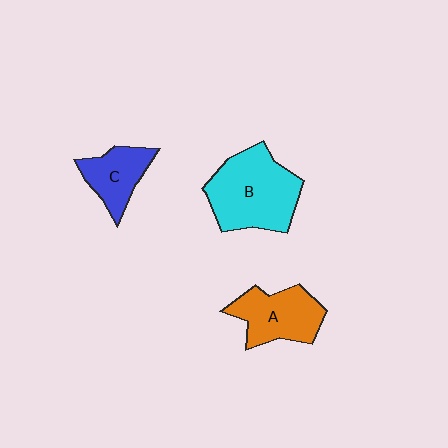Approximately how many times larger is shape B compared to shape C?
Approximately 1.9 times.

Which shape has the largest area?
Shape B (cyan).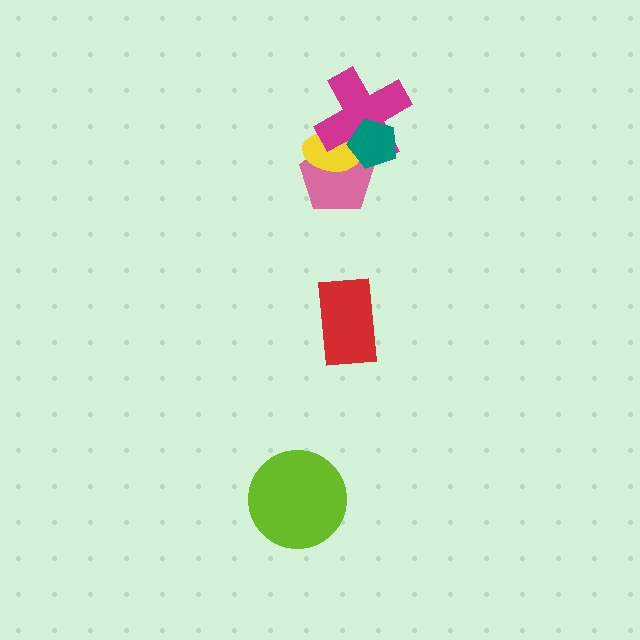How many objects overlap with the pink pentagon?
3 objects overlap with the pink pentagon.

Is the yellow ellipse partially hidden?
Yes, it is partially covered by another shape.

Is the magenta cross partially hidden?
Yes, it is partially covered by another shape.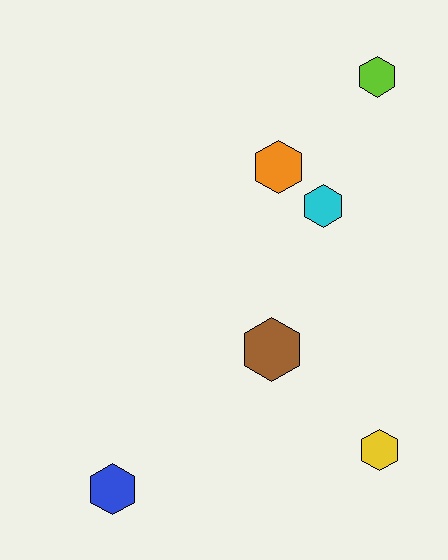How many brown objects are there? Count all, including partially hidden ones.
There is 1 brown object.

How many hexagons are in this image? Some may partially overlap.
There are 6 hexagons.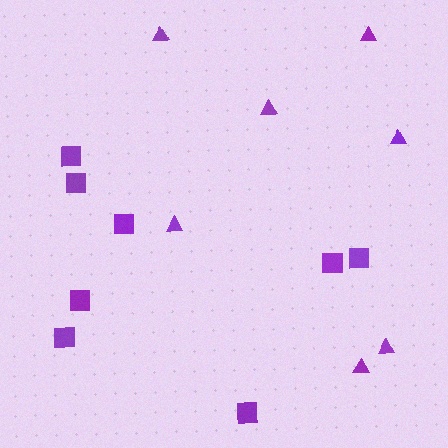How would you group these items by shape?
There are 2 groups: one group of triangles (7) and one group of squares (8).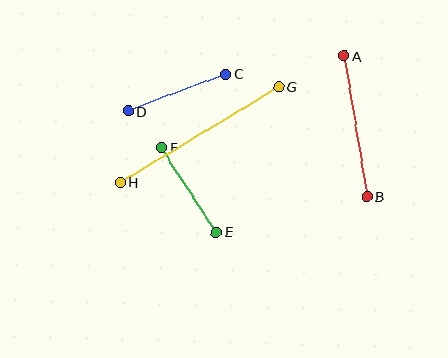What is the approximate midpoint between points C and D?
The midpoint is at approximately (177, 93) pixels.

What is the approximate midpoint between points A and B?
The midpoint is at approximately (356, 126) pixels.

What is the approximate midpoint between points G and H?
The midpoint is at approximately (199, 134) pixels.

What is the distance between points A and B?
The distance is approximately 143 pixels.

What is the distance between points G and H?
The distance is approximately 185 pixels.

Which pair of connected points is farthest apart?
Points G and H are farthest apart.